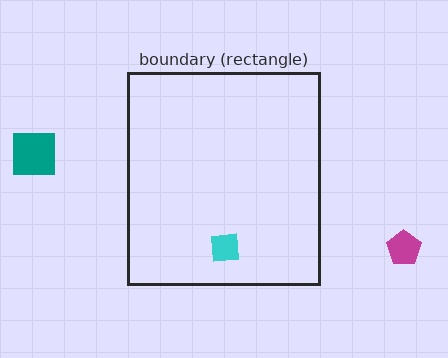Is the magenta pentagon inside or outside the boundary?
Outside.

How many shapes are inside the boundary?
1 inside, 2 outside.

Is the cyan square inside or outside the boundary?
Inside.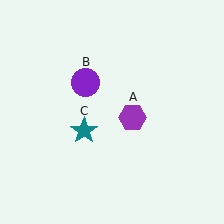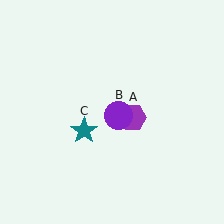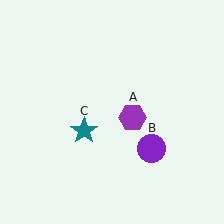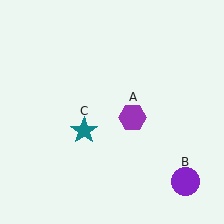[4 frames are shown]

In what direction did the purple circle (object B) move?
The purple circle (object B) moved down and to the right.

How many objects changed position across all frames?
1 object changed position: purple circle (object B).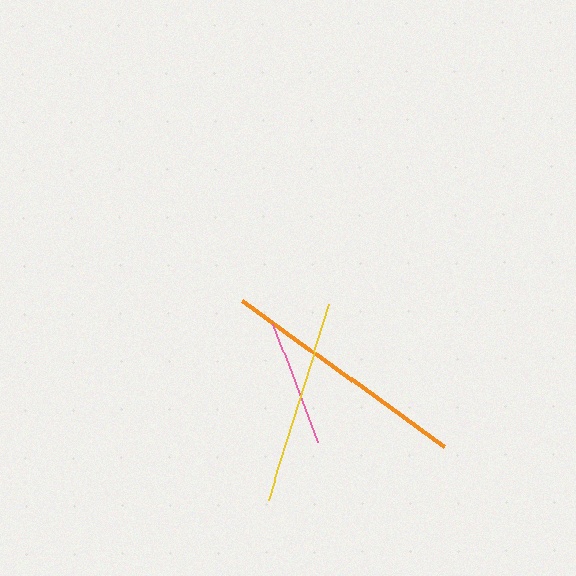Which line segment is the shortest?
The pink line is the shortest at approximately 127 pixels.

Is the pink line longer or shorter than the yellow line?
The yellow line is longer than the pink line.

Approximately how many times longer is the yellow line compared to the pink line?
The yellow line is approximately 1.6 times the length of the pink line.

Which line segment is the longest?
The orange line is the longest at approximately 250 pixels.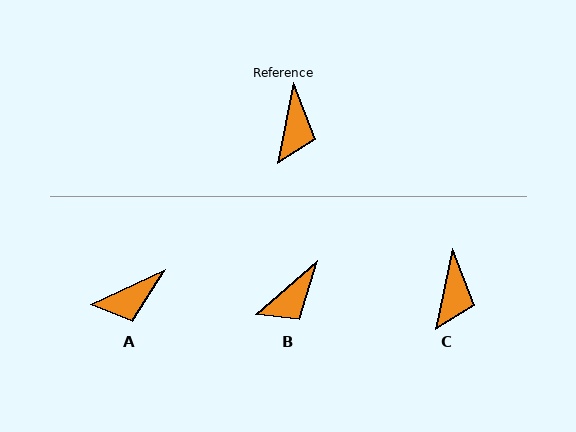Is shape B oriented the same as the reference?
No, it is off by about 37 degrees.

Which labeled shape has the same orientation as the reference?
C.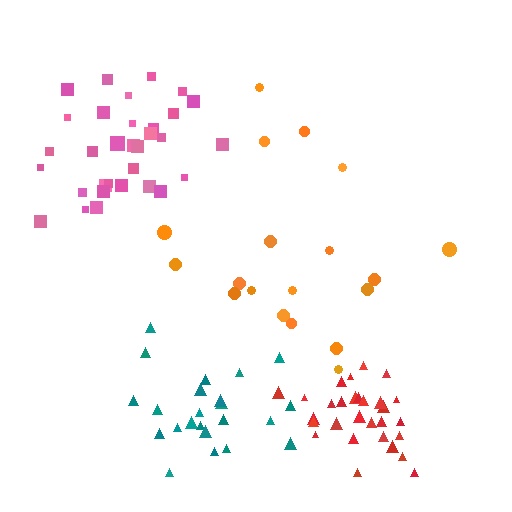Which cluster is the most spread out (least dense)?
Orange.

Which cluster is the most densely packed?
Red.